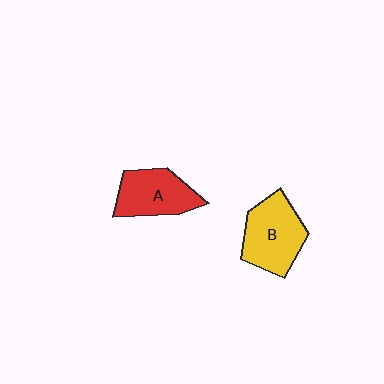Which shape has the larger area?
Shape B (yellow).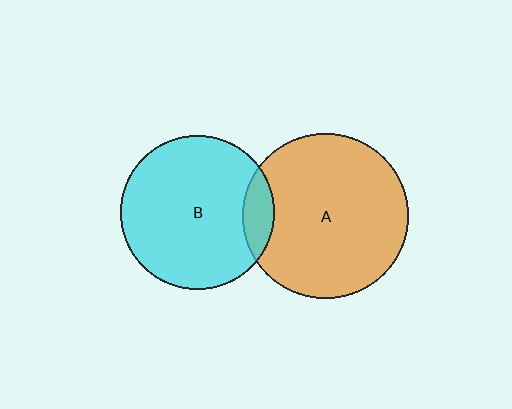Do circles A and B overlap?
Yes.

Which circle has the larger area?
Circle A (orange).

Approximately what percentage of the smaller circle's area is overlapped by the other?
Approximately 10%.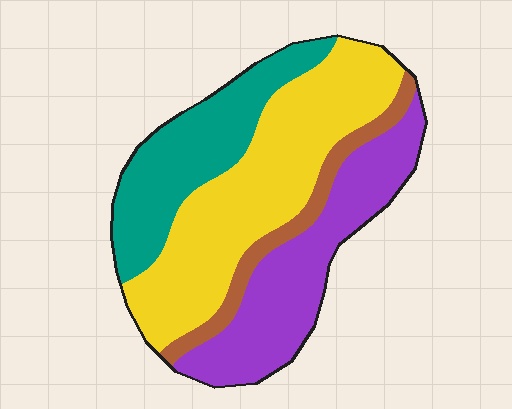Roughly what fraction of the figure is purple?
Purple covers about 25% of the figure.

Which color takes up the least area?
Brown, at roughly 10%.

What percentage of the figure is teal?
Teal takes up about one quarter (1/4) of the figure.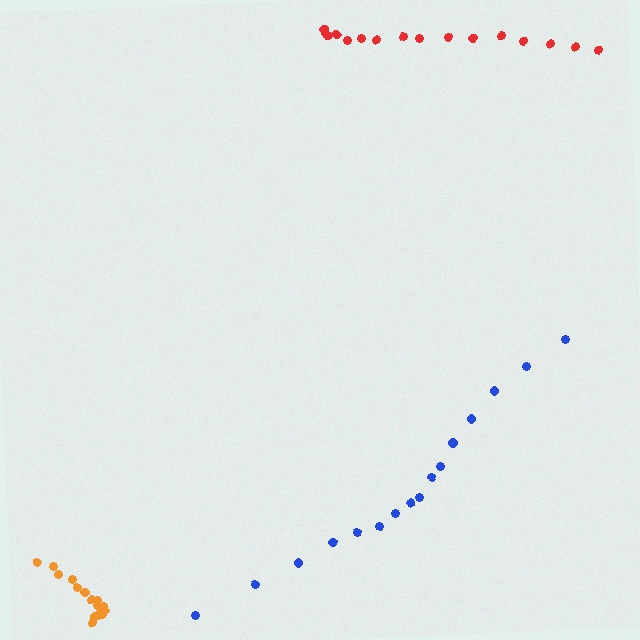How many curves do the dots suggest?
There are 3 distinct paths.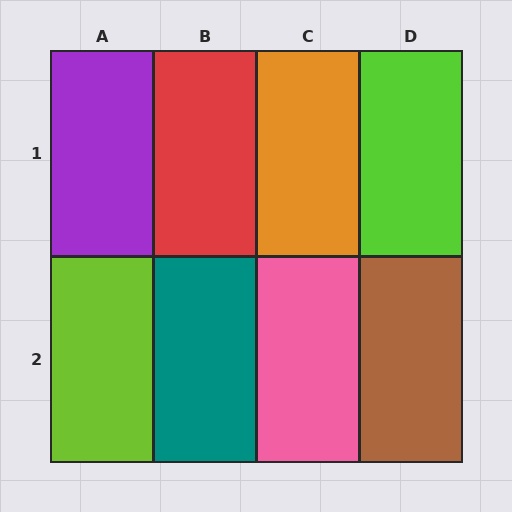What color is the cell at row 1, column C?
Orange.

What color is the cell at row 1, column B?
Red.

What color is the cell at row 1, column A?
Purple.